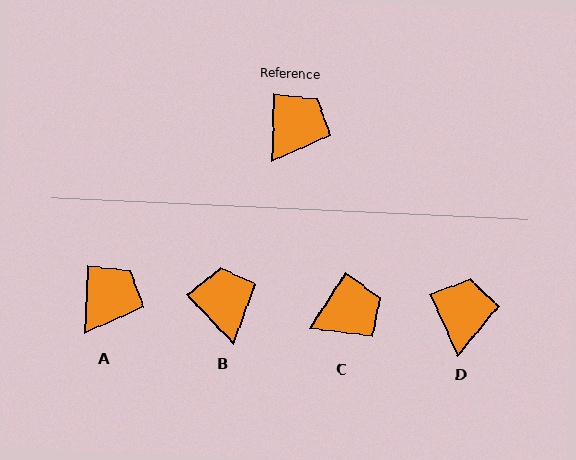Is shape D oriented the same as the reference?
No, it is off by about 27 degrees.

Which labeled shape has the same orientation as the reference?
A.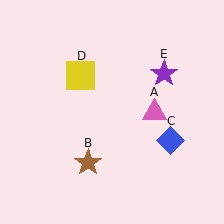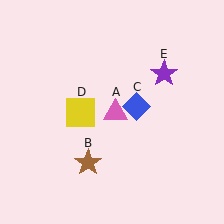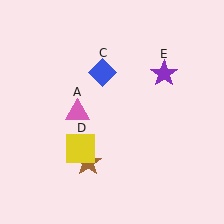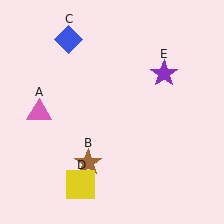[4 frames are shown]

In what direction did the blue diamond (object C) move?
The blue diamond (object C) moved up and to the left.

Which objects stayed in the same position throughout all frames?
Brown star (object B) and purple star (object E) remained stationary.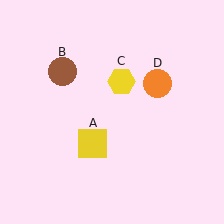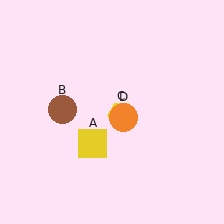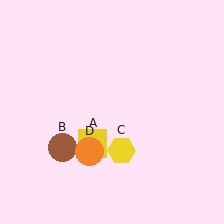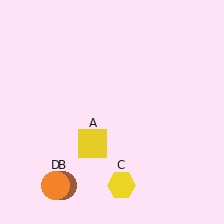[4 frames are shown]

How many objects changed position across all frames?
3 objects changed position: brown circle (object B), yellow hexagon (object C), orange circle (object D).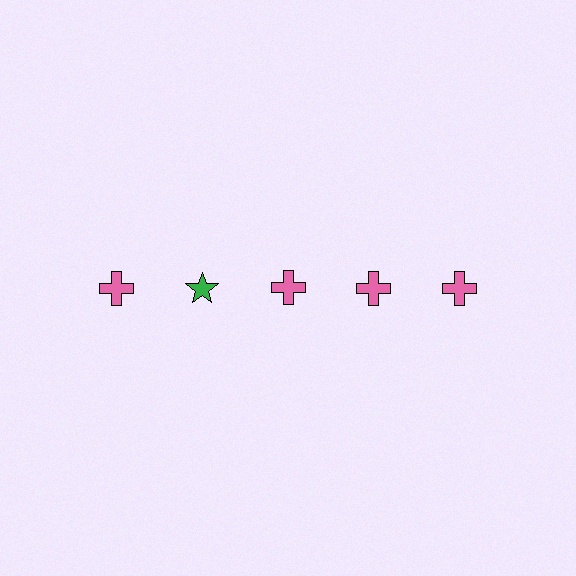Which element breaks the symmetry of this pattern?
The green star in the top row, second from left column breaks the symmetry. All other shapes are pink crosses.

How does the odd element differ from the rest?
It differs in both color (green instead of pink) and shape (star instead of cross).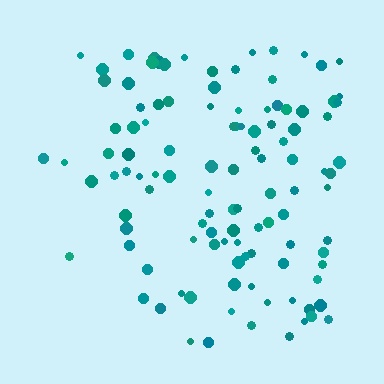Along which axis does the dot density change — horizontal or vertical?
Horizontal.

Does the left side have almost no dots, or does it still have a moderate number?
Still a moderate number, just noticeably fewer than the right.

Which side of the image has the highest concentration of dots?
The right.